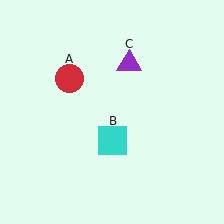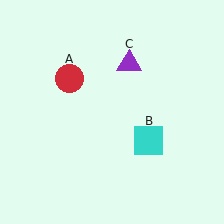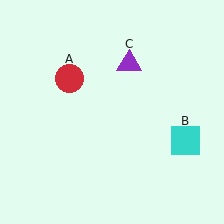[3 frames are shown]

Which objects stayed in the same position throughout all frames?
Red circle (object A) and purple triangle (object C) remained stationary.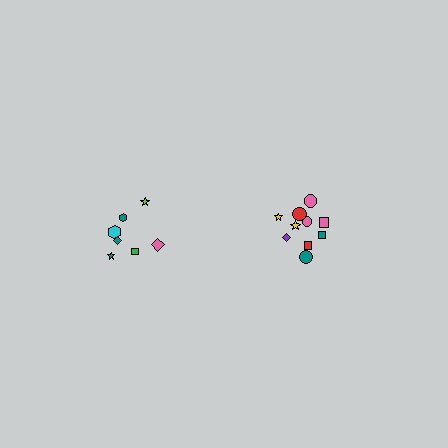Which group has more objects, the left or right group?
The right group.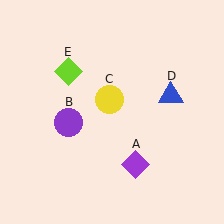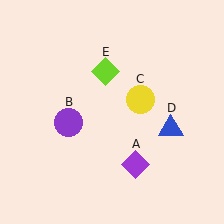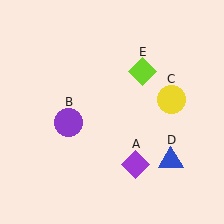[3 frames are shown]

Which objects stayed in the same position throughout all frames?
Purple diamond (object A) and purple circle (object B) remained stationary.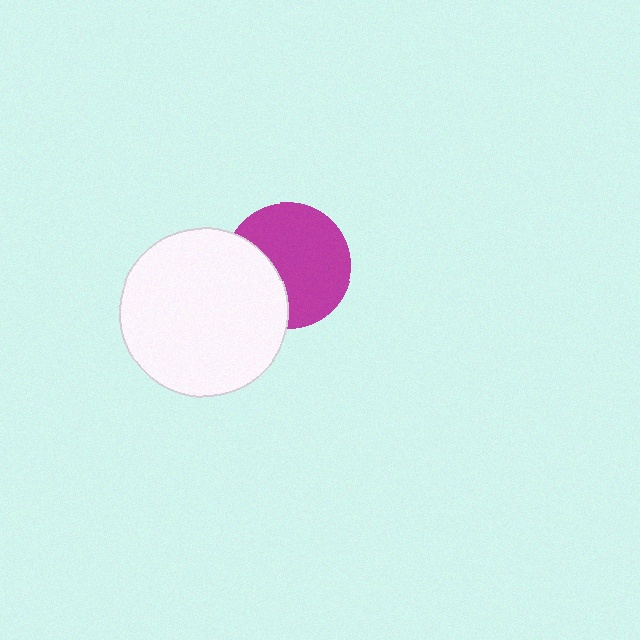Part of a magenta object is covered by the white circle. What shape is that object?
It is a circle.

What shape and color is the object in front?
The object in front is a white circle.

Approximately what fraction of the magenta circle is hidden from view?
Roughly 32% of the magenta circle is hidden behind the white circle.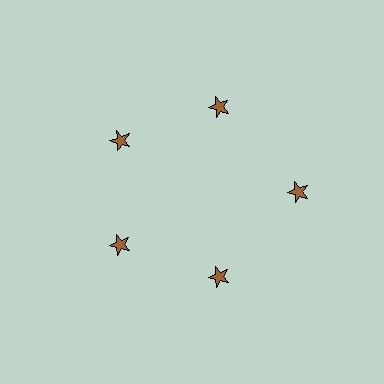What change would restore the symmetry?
The symmetry would be restored by moving it inward, back onto the ring so that all 5 stars sit at equal angles and equal distance from the center.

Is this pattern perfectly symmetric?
No. The 5 brown stars are arranged in a ring, but one element near the 3 o'clock position is pushed outward from the center, breaking the 5-fold rotational symmetry.